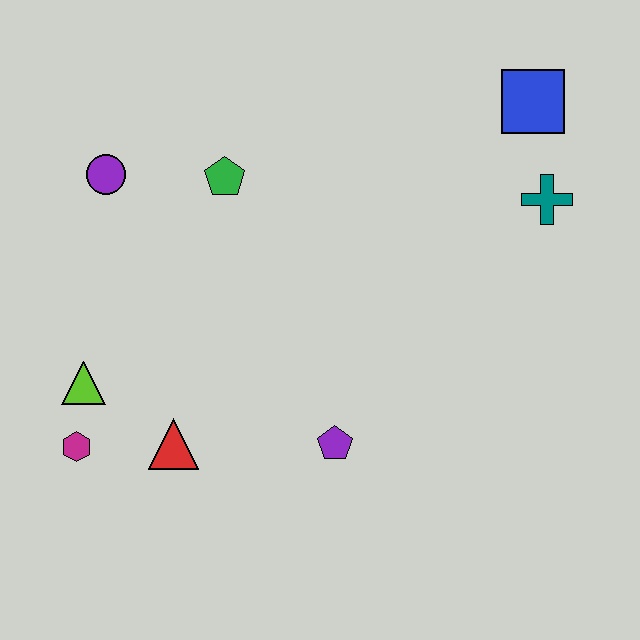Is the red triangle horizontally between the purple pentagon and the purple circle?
Yes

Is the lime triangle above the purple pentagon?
Yes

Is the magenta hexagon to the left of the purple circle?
Yes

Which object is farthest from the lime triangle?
The blue square is farthest from the lime triangle.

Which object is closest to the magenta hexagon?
The lime triangle is closest to the magenta hexagon.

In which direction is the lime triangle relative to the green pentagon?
The lime triangle is below the green pentagon.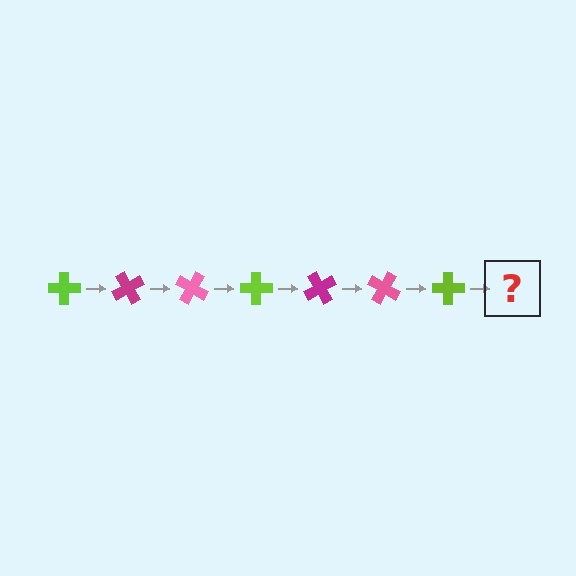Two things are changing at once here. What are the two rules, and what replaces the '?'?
The two rules are that it rotates 60 degrees each step and the color cycles through lime, magenta, and pink. The '?' should be a magenta cross, rotated 420 degrees from the start.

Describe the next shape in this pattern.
It should be a magenta cross, rotated 420 degrees from the start.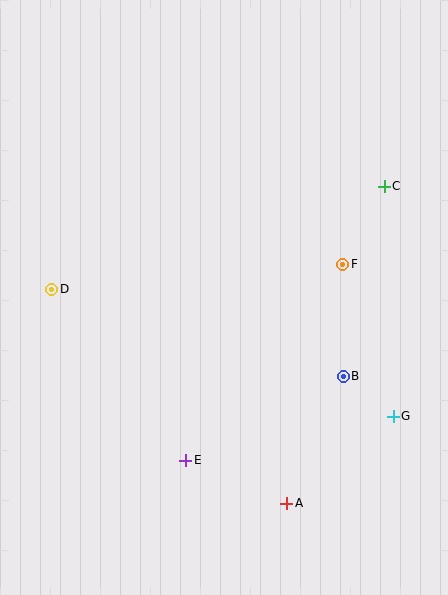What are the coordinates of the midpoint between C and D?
The midpoint between C and D is at (218, 238).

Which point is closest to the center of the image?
Point F at (343, 264) is closest to the center.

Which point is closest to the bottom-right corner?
Point A is closest to the bottom-right corner.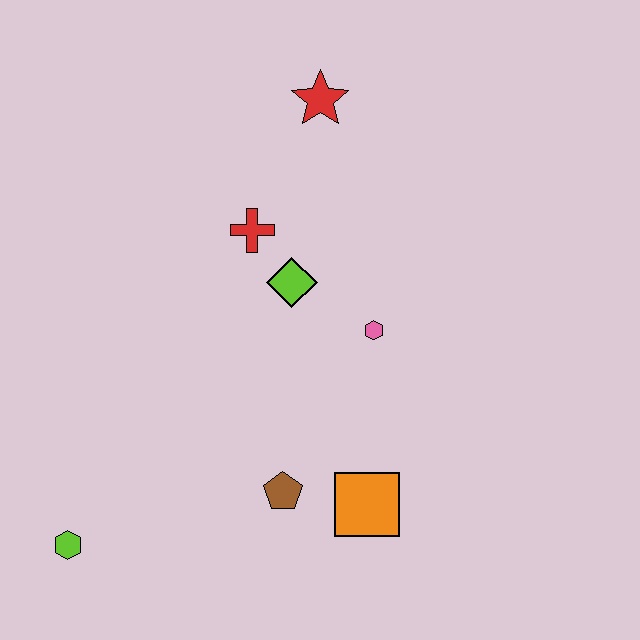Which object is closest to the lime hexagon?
The brown pentagon is closest to the lime hexagon.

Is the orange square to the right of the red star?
Yes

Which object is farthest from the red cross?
The lime hexagon is farthest from the red cross.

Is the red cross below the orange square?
No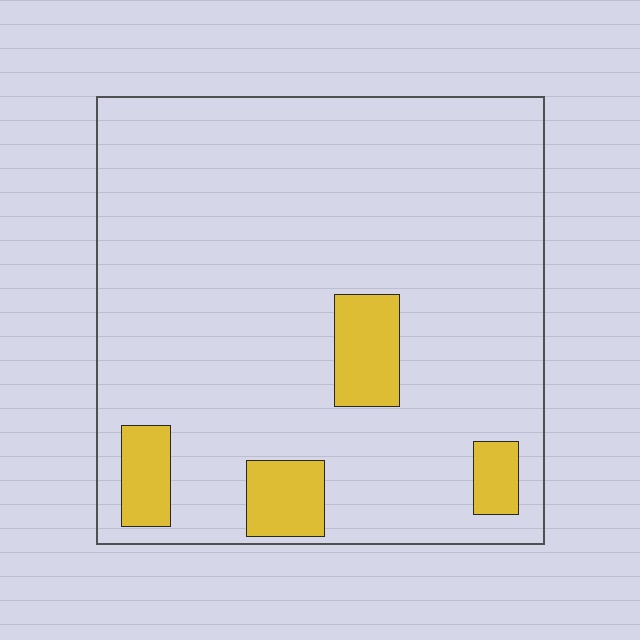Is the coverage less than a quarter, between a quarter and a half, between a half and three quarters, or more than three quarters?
Less than a quarter.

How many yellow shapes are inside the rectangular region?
4.